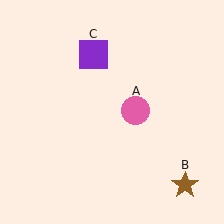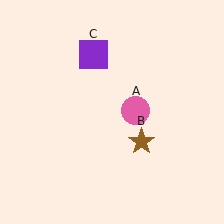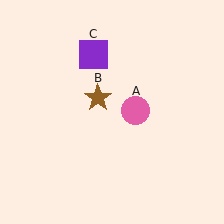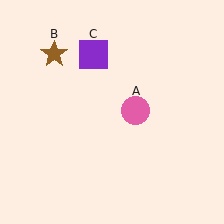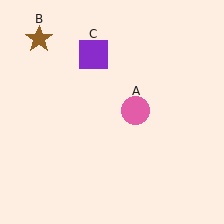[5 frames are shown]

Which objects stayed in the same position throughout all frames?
Pink circle (object A) and purple square (object C) remained stationary.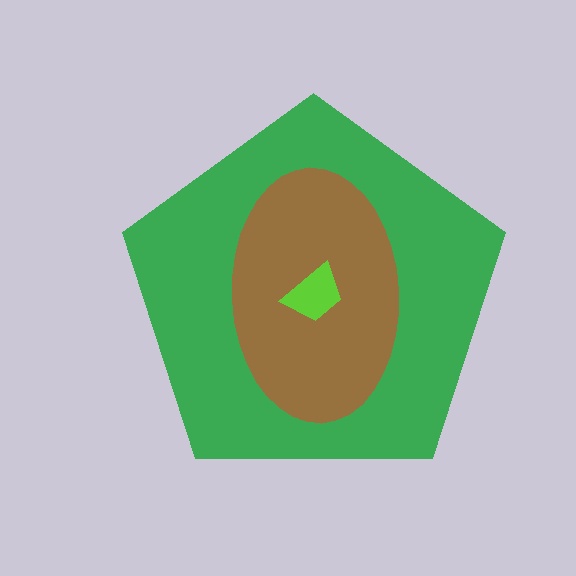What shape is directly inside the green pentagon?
The brown ellipse.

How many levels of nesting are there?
3.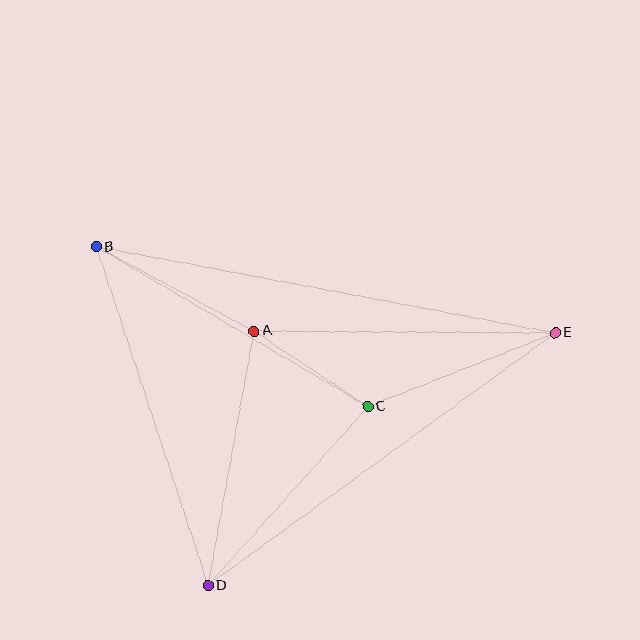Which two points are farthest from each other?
Points B and E are farthest from each other.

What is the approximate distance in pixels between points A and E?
The distance between A and E is approximately 301 pixels.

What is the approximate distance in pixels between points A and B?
The distance between A and B is approximately 179 pixels.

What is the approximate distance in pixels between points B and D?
The distance between B and D is approximately 357 pixels.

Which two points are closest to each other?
Points A and C are closest to each other.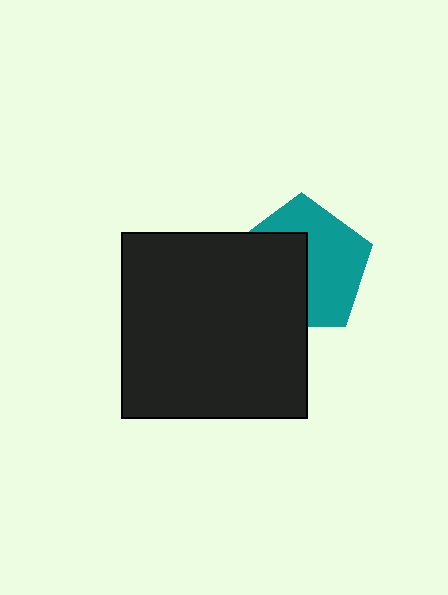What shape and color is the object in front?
The object in front is a black square.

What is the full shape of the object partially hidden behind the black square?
The partially hidden object is a teal pentagon.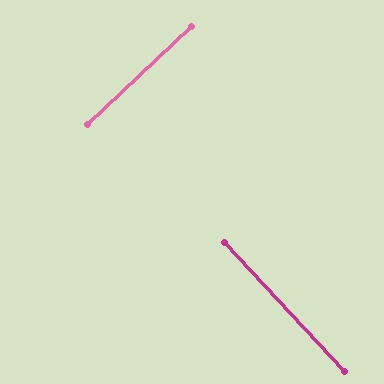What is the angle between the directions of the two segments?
Approximately 89 degrees.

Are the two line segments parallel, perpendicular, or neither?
Perpendicular — they meet at approximately 89°.